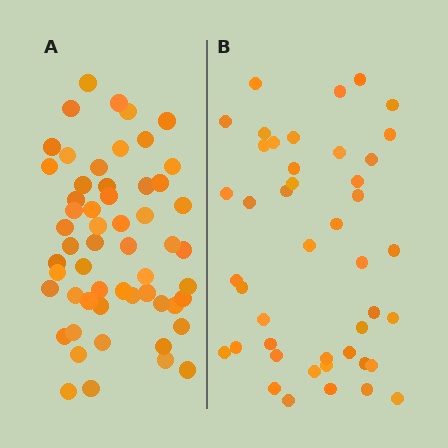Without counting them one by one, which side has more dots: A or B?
Region A (the left region) has more dots.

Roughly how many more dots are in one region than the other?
Region A has roughly 12 or so more dots than region B.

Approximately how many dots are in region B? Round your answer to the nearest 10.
About 40 dots. (The exact count is 44, which rounds to 40.)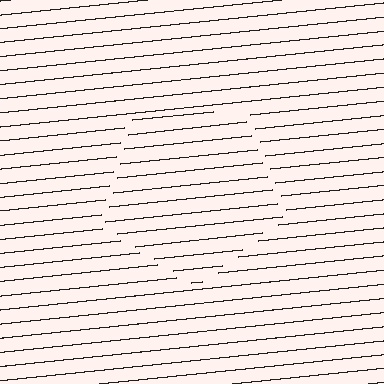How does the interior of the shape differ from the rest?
The interior of the shape contains the same grating, shifted by half a period — the contour is defined by the phase discontinuity where line-ends from the inner and outer gratings abut.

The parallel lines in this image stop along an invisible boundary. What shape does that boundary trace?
An illusory pentagon. The interior of the shape contains the same grating, shifted by half a period — the contour is defined by the phase discontinuity where line-ends from the inner and outer gratings abut.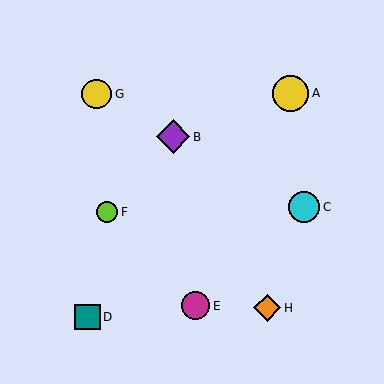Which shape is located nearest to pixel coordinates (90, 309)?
The teal square (labeled D) at (87, 317) is nearest to that location.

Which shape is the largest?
The yellow circle (labeled A) is the largest.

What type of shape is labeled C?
Shape C is a cyan circle.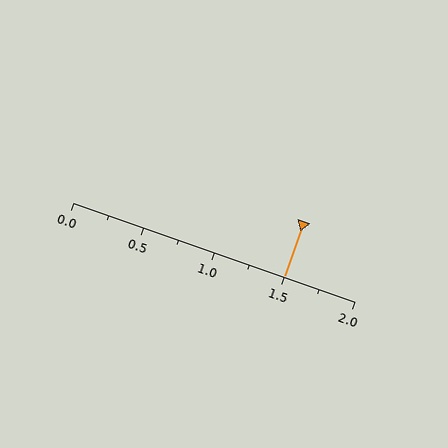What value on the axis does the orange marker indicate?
The marker indicates approximately 1.5.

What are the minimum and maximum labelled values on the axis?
The axis runs from 0.0 to 2.0.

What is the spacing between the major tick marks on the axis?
The major ticks are spaced 0.5 apart.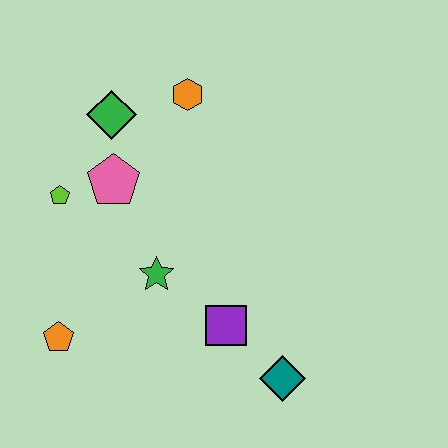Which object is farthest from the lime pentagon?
The teal diamond is farthest from the lime pentagon.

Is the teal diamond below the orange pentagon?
Yes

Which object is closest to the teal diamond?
The purple square is closest to the teal diamond.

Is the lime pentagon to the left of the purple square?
Yes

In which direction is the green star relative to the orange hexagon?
The green star is below the orange hexagon.